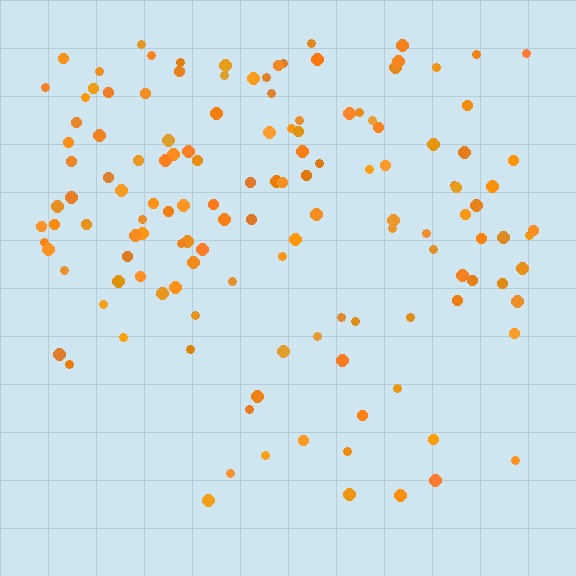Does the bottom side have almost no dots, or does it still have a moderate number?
Still a moderate number, just noticeably fewer than the top.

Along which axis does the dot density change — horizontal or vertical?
Vertical.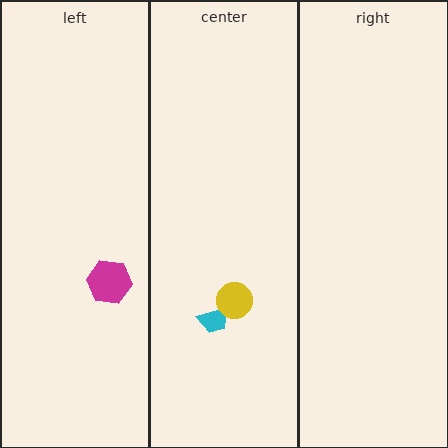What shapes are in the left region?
The magenta hexagon.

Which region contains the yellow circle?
The center region.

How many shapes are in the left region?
1.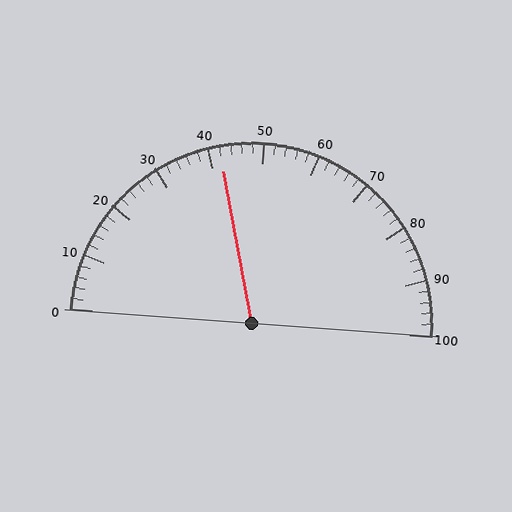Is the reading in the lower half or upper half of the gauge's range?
The reading is in the lower half of the range (0 to 100).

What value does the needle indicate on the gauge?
The needle indicates approximately 42.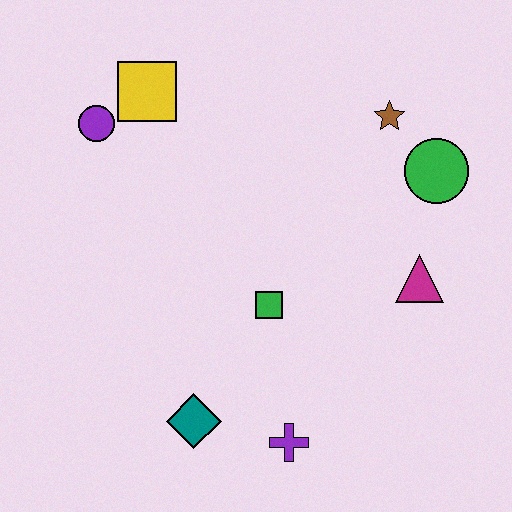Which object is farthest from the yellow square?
The purple cross is farthest from the yellow square.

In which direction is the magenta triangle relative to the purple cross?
The magenta triangle is above the purple cross.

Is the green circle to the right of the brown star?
Yes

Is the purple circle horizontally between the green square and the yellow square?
No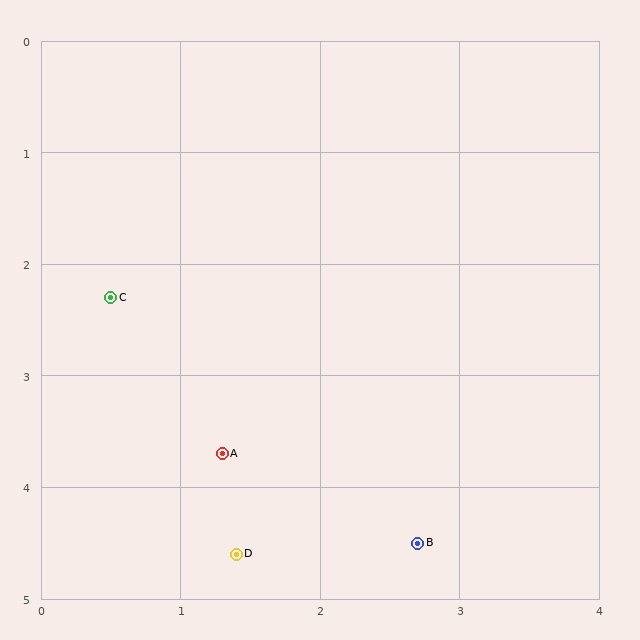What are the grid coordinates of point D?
Point D is at approximately (1.4, 4.6).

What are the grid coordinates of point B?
Point B is at approximately (2.7, 4.5).